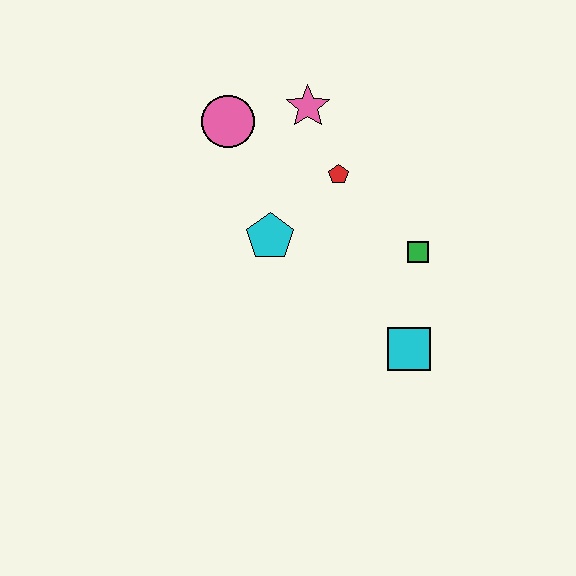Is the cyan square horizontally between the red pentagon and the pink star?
No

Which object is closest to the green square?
The cyan square is closest to the green square.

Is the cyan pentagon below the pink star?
Yes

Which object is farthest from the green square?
The pink circle is farthest from the green square.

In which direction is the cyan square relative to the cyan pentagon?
The cyan square is to the right of the cyan pentagon.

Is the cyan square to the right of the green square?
No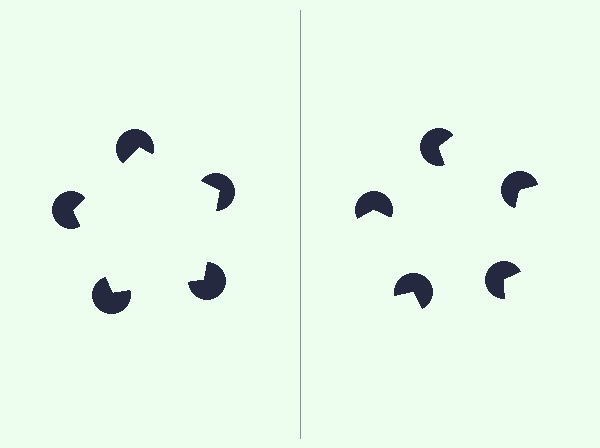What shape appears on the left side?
An illusory pentagon.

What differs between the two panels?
The pac-man discs are positioned identically on both sides; only the wedge orientations differ. On the left they align to a pentagon; on the right they are misaligned.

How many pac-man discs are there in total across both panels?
10 — 5 on each side.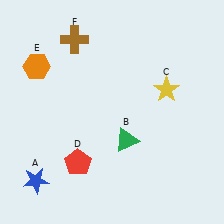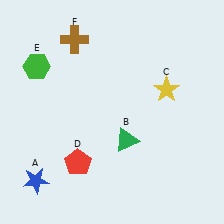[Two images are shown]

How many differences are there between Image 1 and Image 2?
There is 1 difference between the two images.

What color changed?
The hexagon (E) changed from orange in Image 1 to green in Image 2.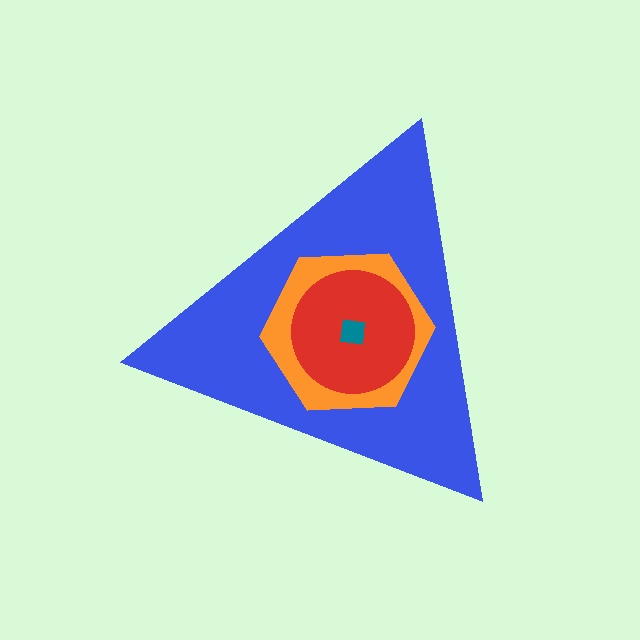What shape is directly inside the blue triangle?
The orange hexagon.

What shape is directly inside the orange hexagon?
The red circle.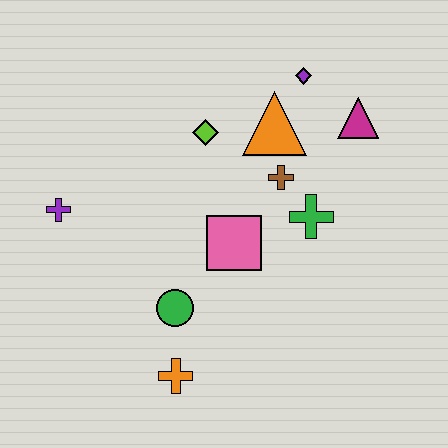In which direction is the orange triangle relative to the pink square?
The orange triangle is above the pink square.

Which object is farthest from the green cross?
The purple cross is farthest from the green cross.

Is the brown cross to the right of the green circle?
Yes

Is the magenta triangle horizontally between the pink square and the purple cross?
No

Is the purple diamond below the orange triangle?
No